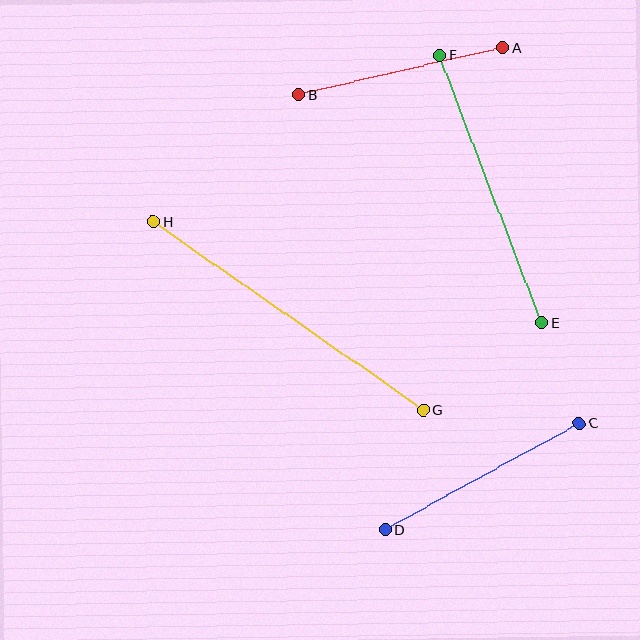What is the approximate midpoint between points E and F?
The midpoint is at approximately (491, 189) pixels.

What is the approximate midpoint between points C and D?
The midpoint is at approximately (482, 477) pixels.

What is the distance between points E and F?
The distance is approximately 286 pixels.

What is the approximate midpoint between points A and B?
The midpoint is at approximately (401, 71) pixels.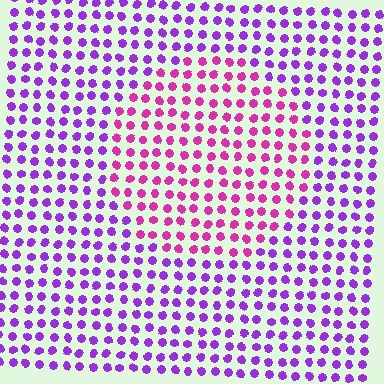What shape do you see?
I see a circle.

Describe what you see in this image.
The image is filled with small purple elements in a uniform arrangement. A circle-shaped region is visible where the elements are tinted to a slightly different hue, forming a subtle color boundary.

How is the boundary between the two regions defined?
The boundary is defined purely by a slight shift in hue (about 38 degrees). Spacing, size, and orientation are identical on both sides.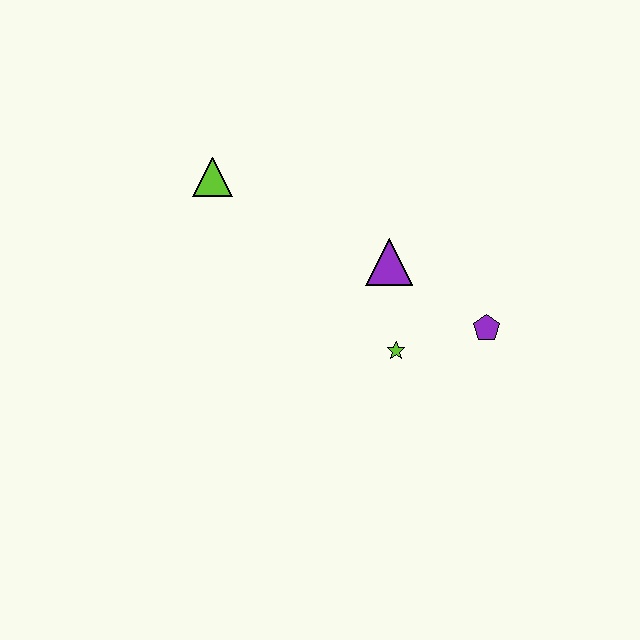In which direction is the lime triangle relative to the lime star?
The lime triangle is to the left of the lime star.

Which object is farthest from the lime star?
The lime triangle is farthest from the lime star.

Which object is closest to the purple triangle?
The lime star is closest to the purple triangle.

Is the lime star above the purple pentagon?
No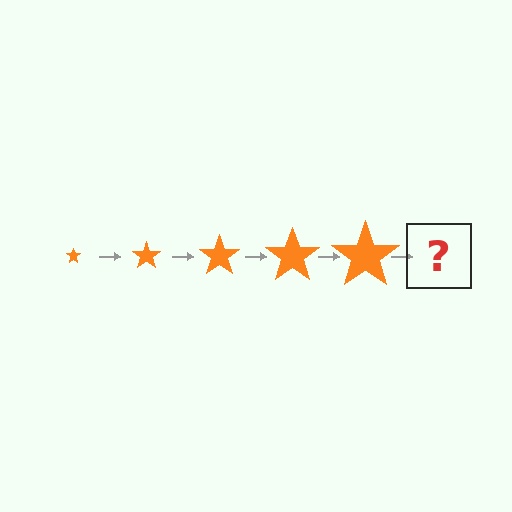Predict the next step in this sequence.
The next step is an orange star, larger than the previous one.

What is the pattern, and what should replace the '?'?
The pattern is that the star gets progressively larger each step. The '?' should be an orange star, larger than the previous one.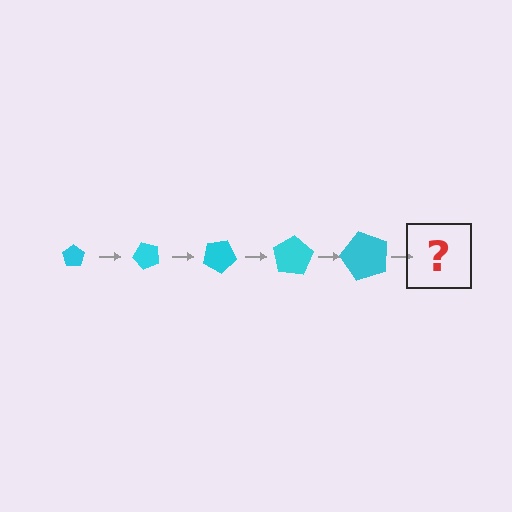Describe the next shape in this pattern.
It should be a pentagon, larger than the previous one and rotated 250 degrees from the start.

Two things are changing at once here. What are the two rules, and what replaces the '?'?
The two rules are that the pentagon grows larger each step and it rotates 50 degrees each step. The '?' should be a pentagon, larger than the previous one and rotated 250 degrees from the start.